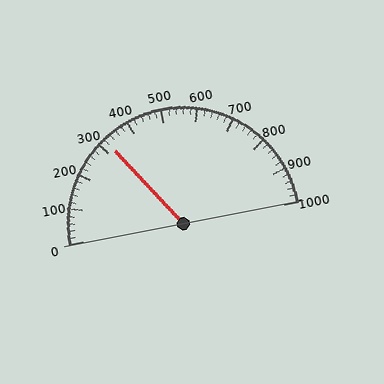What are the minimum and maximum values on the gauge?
The gauge ranges from 0 to 1000.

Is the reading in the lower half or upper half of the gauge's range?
The reading is in the lower half of the range (0 to 1000).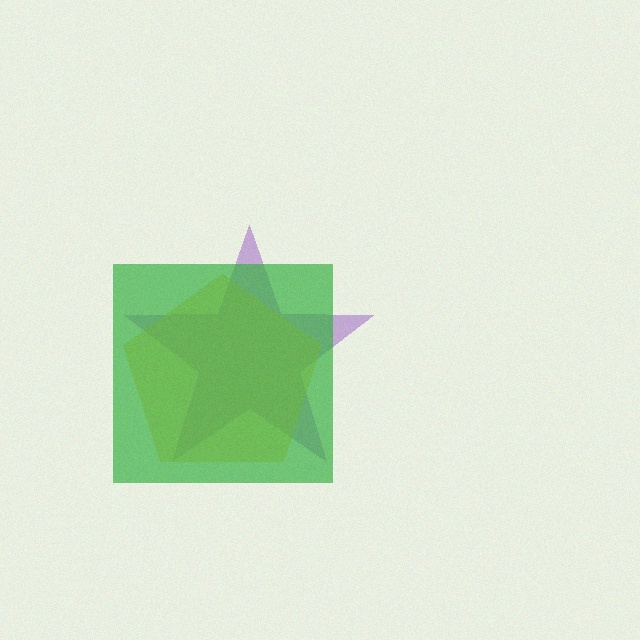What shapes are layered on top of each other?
The layered shapes are: a purple star, a yellow pentagon, a green square.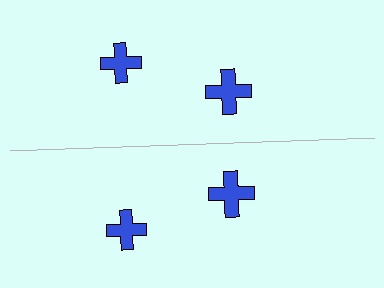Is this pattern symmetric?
Yes, this pattern has bilateral (reflection) symmetry.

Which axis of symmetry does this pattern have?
The pattern has a horizontal axis of symmetry running through the center of the image.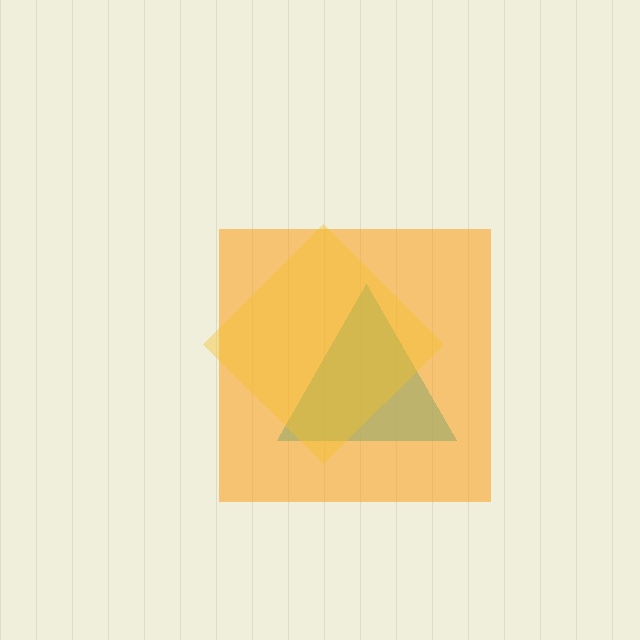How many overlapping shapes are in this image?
There are 3 overlapping shapes in the image.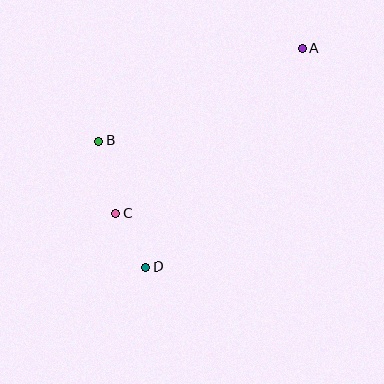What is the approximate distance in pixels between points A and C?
The distance between A and C is approximately 249 pixels.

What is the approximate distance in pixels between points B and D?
The distance between B and D is approximately 135 pixels.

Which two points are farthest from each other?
Points A and D are farthest from each other.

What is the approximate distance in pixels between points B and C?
The distance between B and C is approximately 75 pixels.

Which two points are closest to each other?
Points C and D are closest to each other.